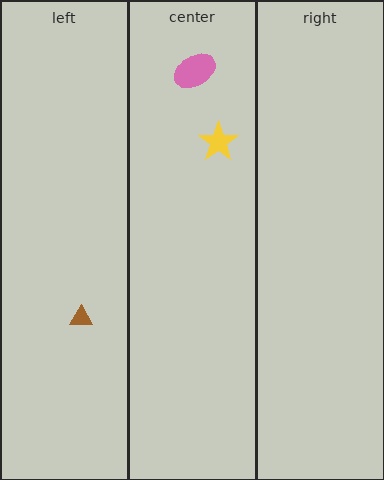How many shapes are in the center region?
2.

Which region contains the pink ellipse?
The center region.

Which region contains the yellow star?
The center region.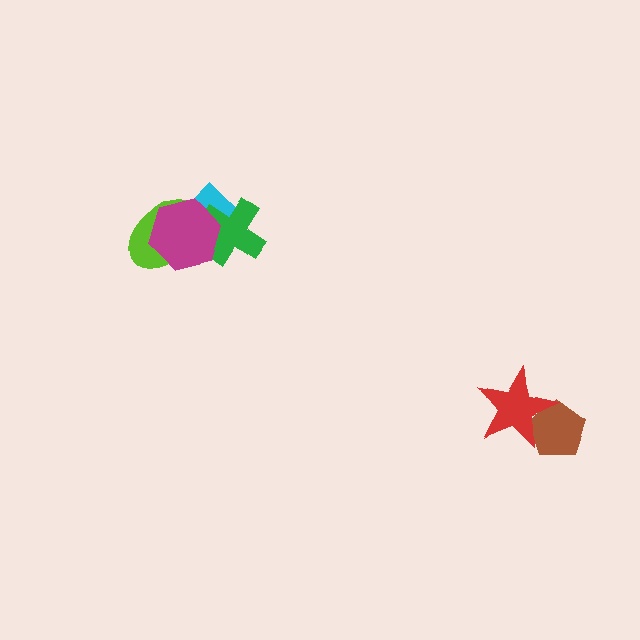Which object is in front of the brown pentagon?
The red star is in front of the brown pentagon.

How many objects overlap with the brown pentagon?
1 object overlaps with the brown pentagon.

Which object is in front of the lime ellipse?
The magenta hexagon is in front of the lime ellipse.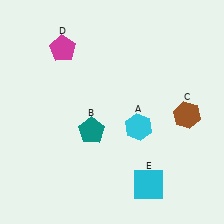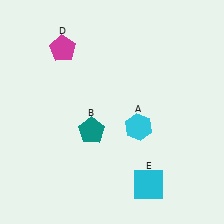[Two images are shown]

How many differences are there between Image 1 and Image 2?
There is 1 difference between the two images.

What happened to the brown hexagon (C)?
The brown hexagon (C) was removed in Image 2. It was in the bottom-right area of Image 1.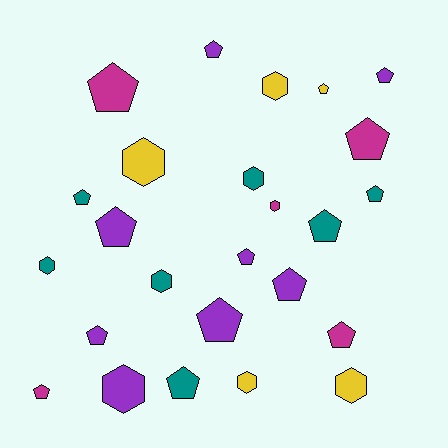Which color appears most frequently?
Purple, with 8 objects.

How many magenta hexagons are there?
There is 1 magenta hexagon.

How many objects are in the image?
There are 25 objects.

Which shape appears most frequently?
Pentagon, with 16 objects.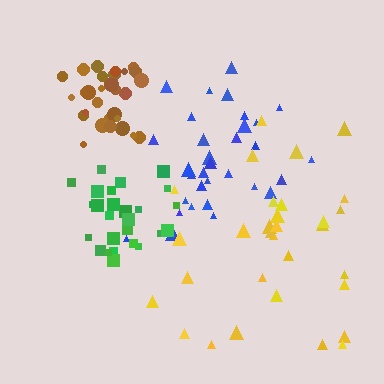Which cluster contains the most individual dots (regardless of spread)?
Blue (32).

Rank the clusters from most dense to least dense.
brown, green, blue, yellow.